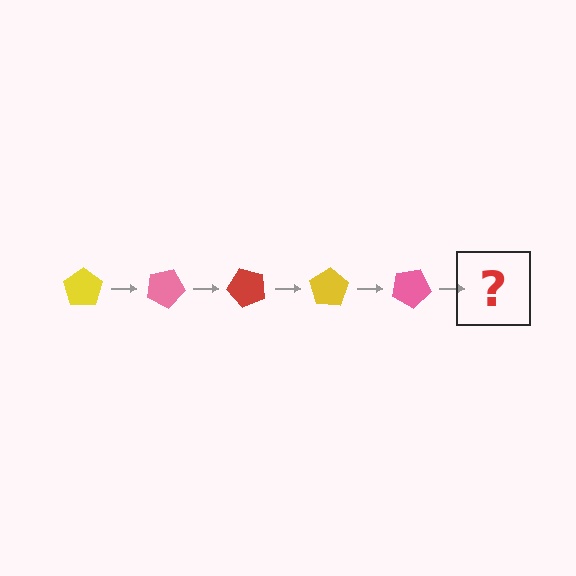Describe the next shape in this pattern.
It should be a red pentagon, rotated 125 degrees from the start.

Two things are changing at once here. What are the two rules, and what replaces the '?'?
The two rules are that it rotates 25 degrees each step and the color cycles through yellow, pink, and red. The '?' should be a red pentagon, rotated 125 degrees from the start.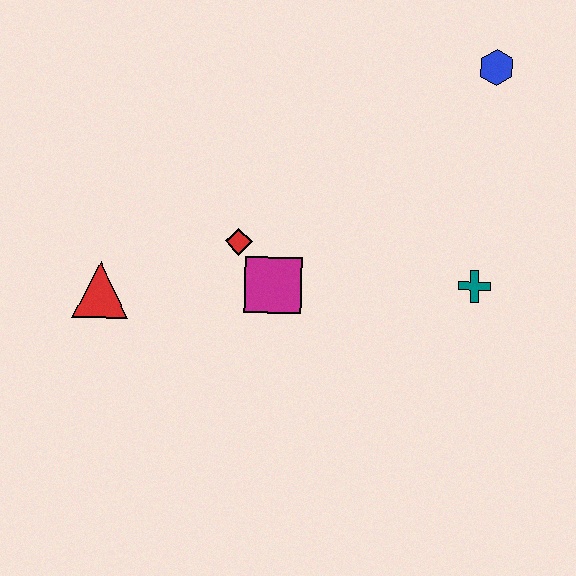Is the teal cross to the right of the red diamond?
Yes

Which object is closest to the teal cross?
The magenta square is closest to the teal cross.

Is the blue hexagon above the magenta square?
Yes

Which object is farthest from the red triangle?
The blue hexagon is farthest from the red triangle.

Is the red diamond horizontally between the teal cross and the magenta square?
No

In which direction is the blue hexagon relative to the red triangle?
The blue hexagon is to the right of the red triangle.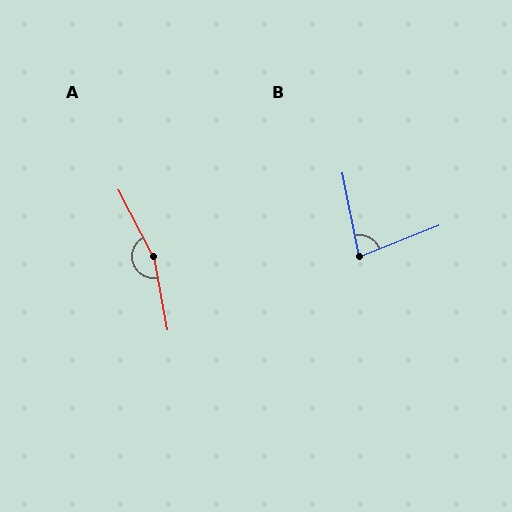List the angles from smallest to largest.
B (80°), A (163°).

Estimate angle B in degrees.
Approximately 80 degrees.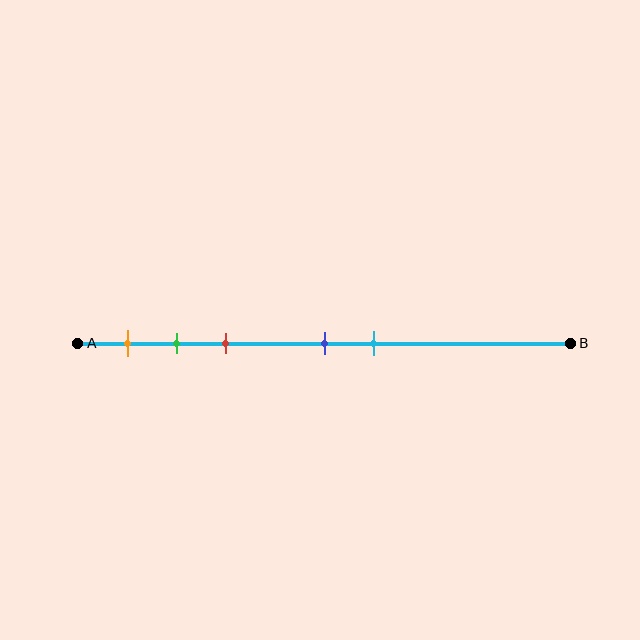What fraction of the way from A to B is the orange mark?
The orange mark is approximately 10% (0.1) of the way from A to B.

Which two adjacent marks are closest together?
The green and red marks are the closest adjacent pair.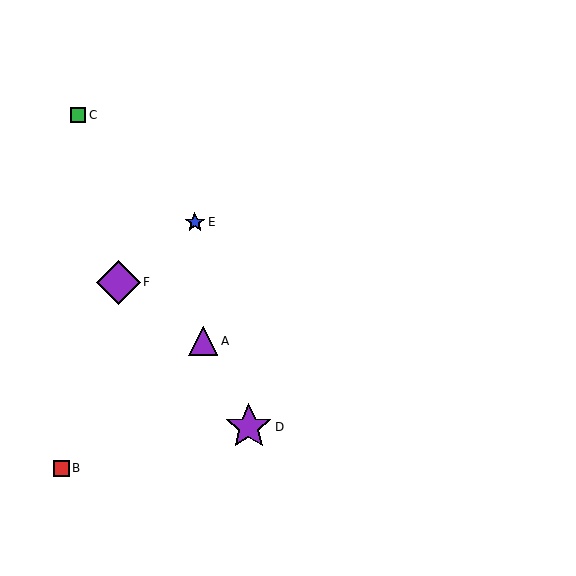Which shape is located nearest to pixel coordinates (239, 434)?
The purple star (labeled D) at (249, 427) is nearest to that location.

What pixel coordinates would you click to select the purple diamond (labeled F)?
Click at (118, 282) to select the purple diamond F.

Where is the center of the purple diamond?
The center of the purple diamond is at (118, 282).